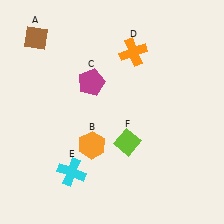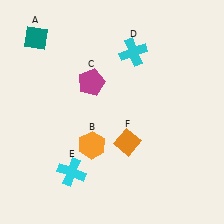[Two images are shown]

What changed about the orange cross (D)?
In Image 1, D is orange. In Image 2, it changed to cyan.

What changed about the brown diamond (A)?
In Image 1, A is brown. In Image 2, it changed to teal.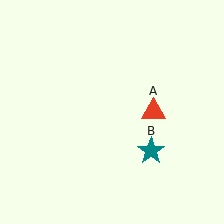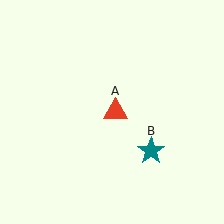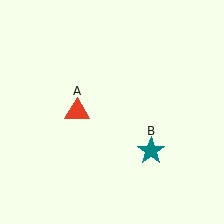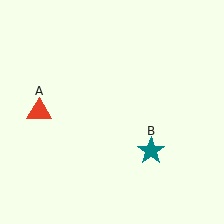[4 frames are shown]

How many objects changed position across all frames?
1 object changed position: red triangle (object A).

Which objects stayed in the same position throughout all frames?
Teal star (object B) remained stationary.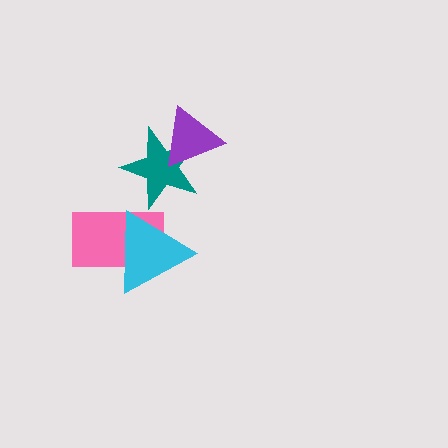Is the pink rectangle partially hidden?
Yes, it is partially covered by another shape.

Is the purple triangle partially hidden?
No, no other shape covers it.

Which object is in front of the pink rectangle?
The cyan triangle is in front of the pink rectangle.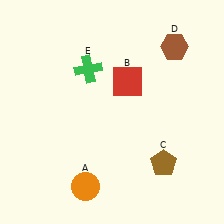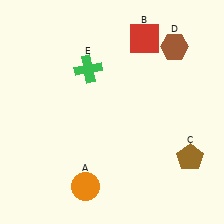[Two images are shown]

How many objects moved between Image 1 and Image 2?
2 objects moved between the two images.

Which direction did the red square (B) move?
The red square (B) moved up.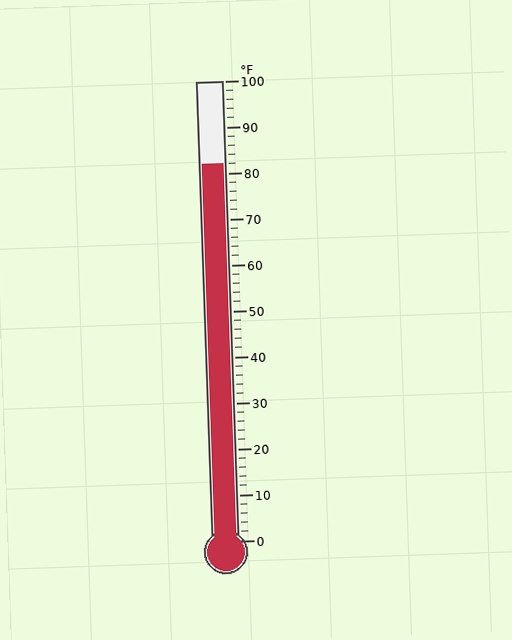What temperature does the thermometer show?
The thermometer shows approximately 82°F.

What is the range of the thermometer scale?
The thermometer scale ranges from 0°F to 100°F.